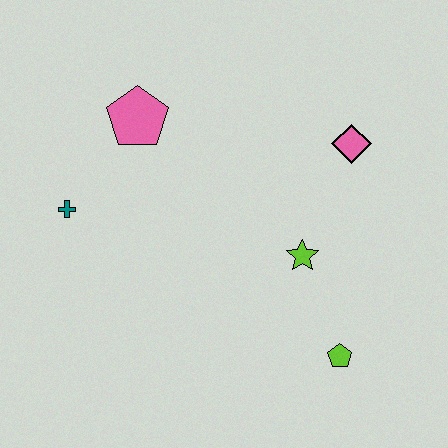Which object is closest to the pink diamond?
The lime star is closest to the pink diamond.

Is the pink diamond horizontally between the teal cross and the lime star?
No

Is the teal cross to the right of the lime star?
No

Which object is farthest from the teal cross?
The lime pentagon is farthest from the teal cross.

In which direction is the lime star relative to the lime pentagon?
The lime star is above the lime pentagon.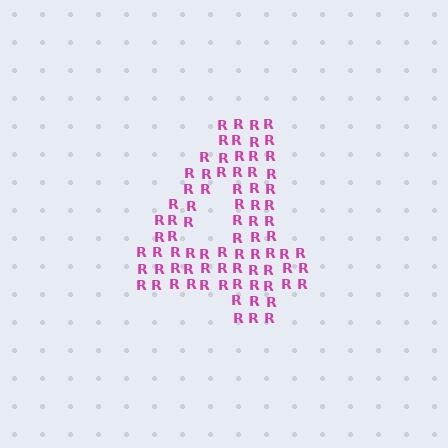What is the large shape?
The large shape is the digit 4.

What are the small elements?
The small elements are letter R's.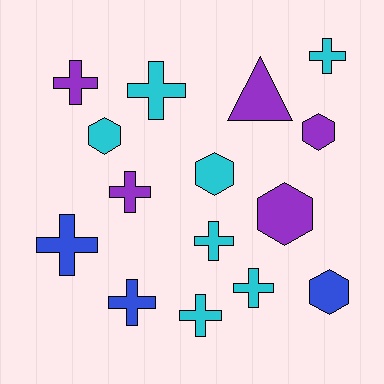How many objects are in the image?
There are 15 objects.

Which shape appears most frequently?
Cross, with 9 objects.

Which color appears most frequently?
Cyan, with 7 objects.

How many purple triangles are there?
There is 1 purple triangle.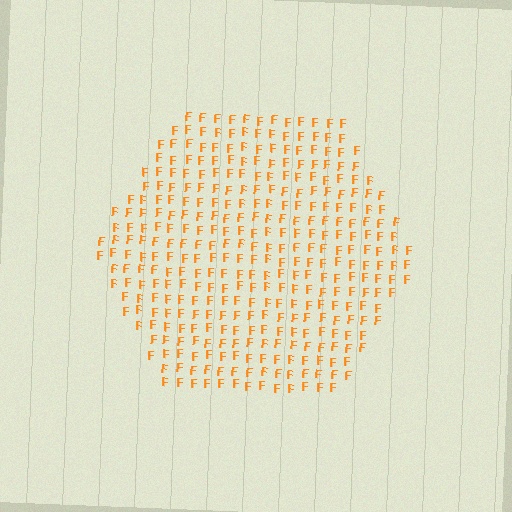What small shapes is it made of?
It is made of small letter F's.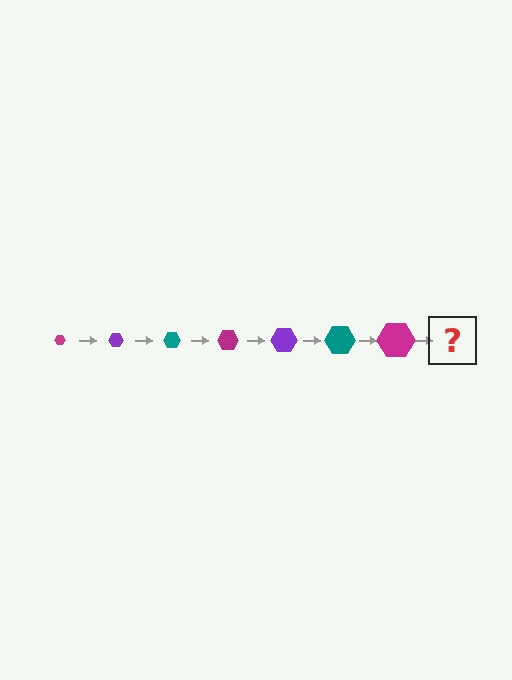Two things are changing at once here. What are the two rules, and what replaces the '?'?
The two rules are that the hexagon grows larger each step and the color cycles through magenta, purple, and teal. The '?' should be a purple hexagon, larger than the previous one.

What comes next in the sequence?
The next element should be a purple hexagon, larger than the previous one.